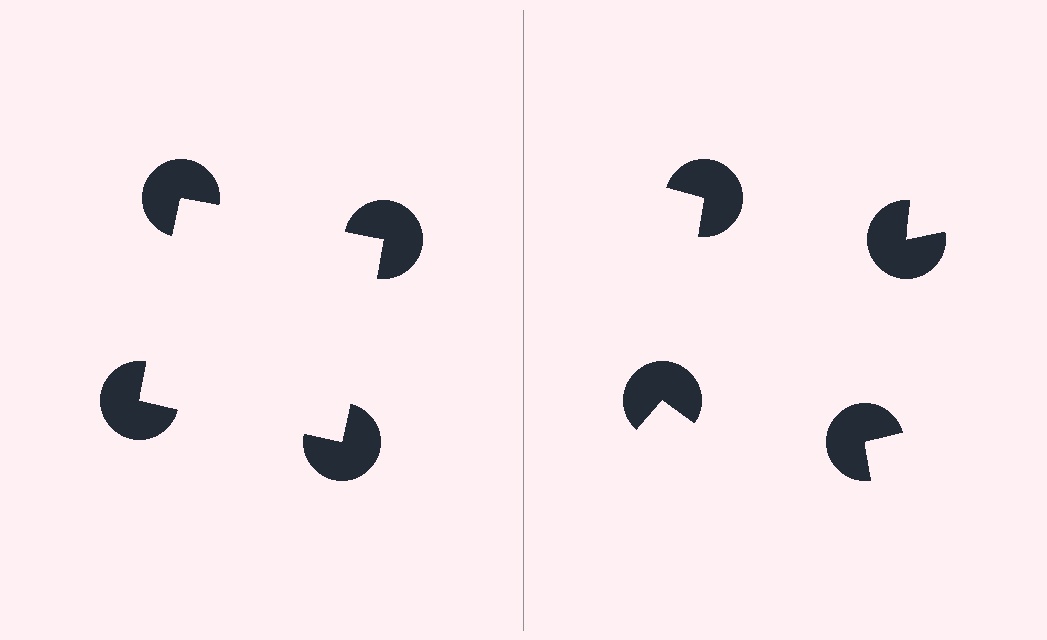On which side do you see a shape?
An illusory square appears on the left side. On the right side the wedge cuts are rotated, so no coherent shape forms.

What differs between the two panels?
The pac-man discs are positioned identically on both sides; only the wedge orientations differ. On the left they align to a square; on the right they are misaligned.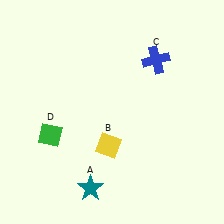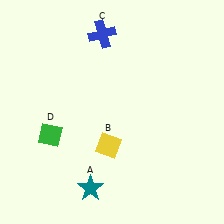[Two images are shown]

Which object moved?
The blue cross (C) moved left.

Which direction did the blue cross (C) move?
The blue cross (C) moved left.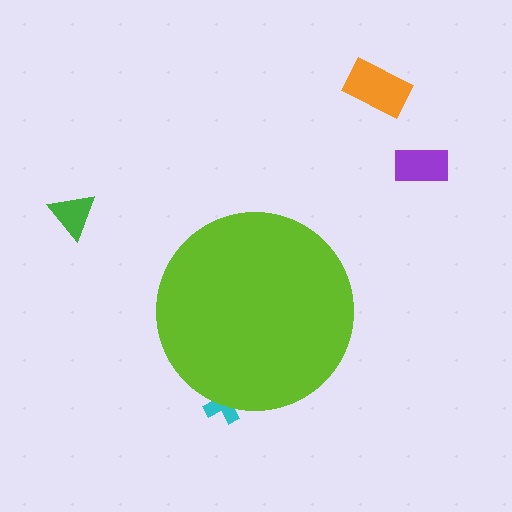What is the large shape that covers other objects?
A lime circle.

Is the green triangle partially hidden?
No, the green triangle is fully visible.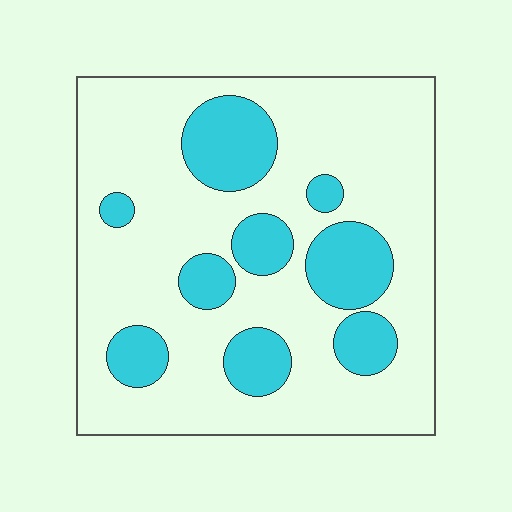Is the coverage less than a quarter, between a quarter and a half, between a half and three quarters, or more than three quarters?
Less than a quarter.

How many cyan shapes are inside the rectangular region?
9.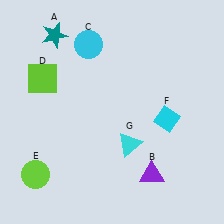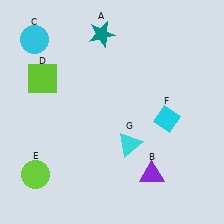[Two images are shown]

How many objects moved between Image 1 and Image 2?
2 objects moved between the two images.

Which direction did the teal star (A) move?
The teal star (A) moved right.